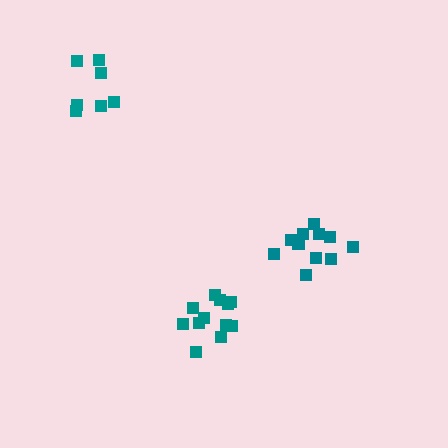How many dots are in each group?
Group 1: 11 dots, Group 2: 12 dots, Group 3: 7 dots (30 total).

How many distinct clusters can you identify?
There are 3 distinct clusters.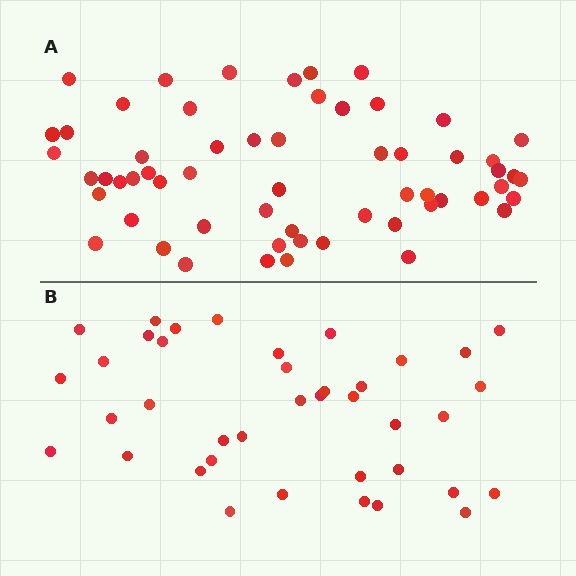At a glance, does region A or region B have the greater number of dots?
Region A (the top region) has more dots.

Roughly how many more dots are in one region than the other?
Region A has approximately 20 more dots than region B.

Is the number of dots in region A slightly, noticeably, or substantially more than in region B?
Region A has substantially more. The ratio is roughly 1.5 to 1.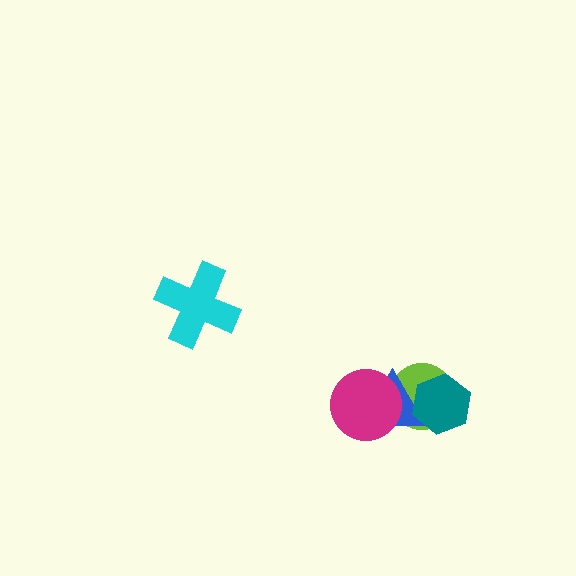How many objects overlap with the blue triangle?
3 objects overlap with the blue triangle.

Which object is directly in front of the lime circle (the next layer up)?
The blue triangle is directly in front of the lime circle.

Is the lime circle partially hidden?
Yes, it is partially covered by another shape.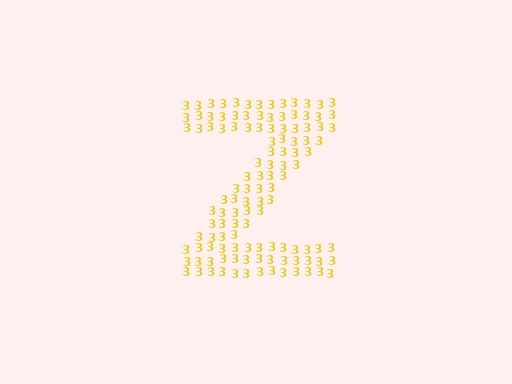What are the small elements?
The small elements are digit 3's.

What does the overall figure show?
The overall figure shows the letter Z.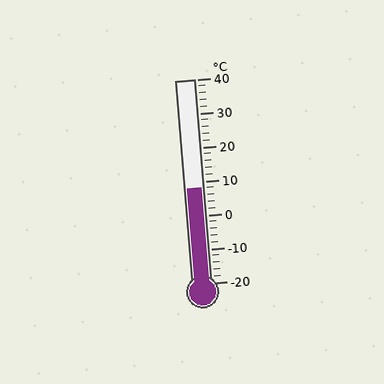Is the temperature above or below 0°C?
The temperature is above 0°C.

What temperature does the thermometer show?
The thermometer shows approximately 8°C.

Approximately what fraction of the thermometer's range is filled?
The thermometer is filled to approximately 45% of its range.